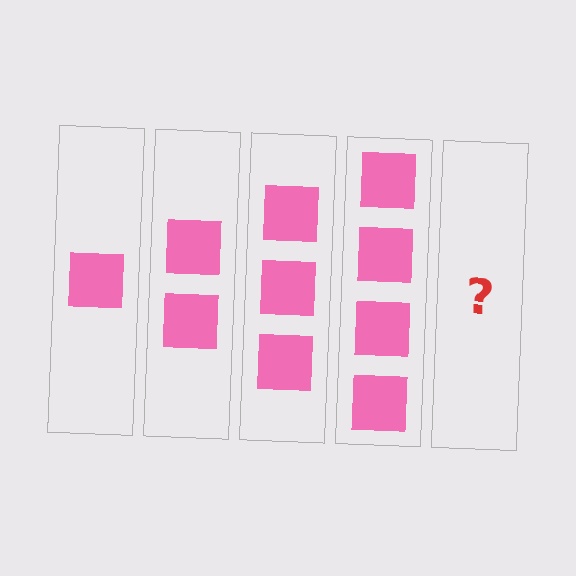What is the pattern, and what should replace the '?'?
The pattern is that each step adds one more square. The '?' should be 5 squares.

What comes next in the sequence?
The next element should be 5 squares.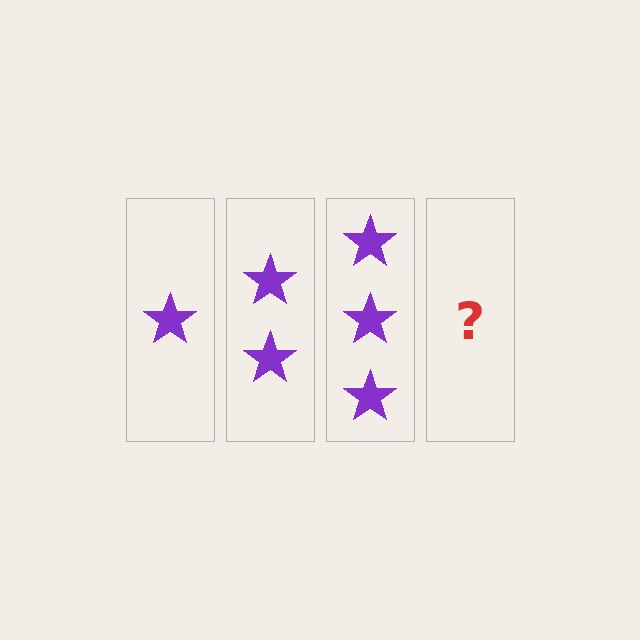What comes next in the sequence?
The next element should be 4 stars.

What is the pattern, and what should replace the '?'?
The pattern is that each step adds one more star. The '?' should be 4 stars.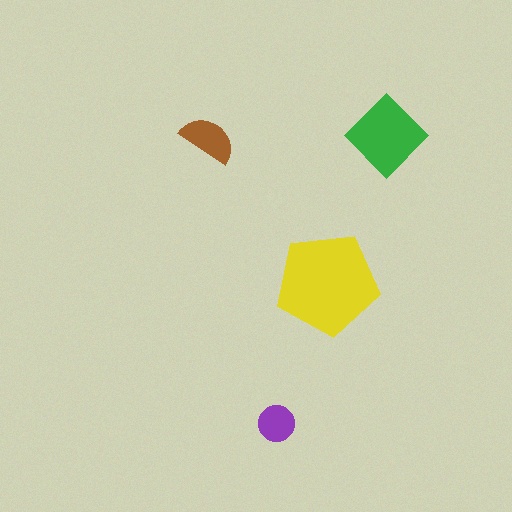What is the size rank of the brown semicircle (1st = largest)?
3rd.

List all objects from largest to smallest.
The yellow pentagon, the green diamond, the brown semicircle, the purple circle.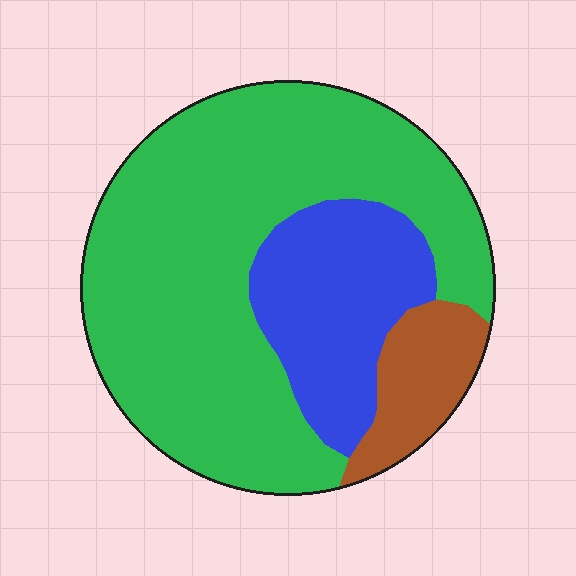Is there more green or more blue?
Green.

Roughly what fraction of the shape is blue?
Blue covers around 20% of the shape.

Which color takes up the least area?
Brown, at roughly 10%.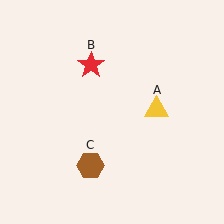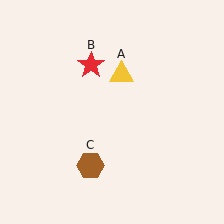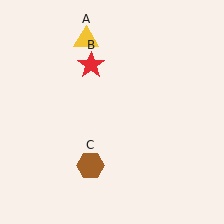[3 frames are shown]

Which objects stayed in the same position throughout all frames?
Red star (object B) and brown hexagon (object C) remained stationary.